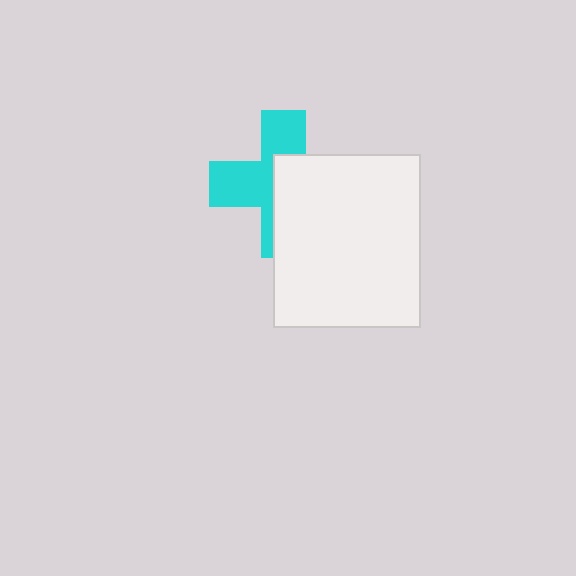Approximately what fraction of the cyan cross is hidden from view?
Roughly 51% of the cyan cross is hidden behind the white rectangle.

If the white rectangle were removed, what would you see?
You would see the complete cyan cross.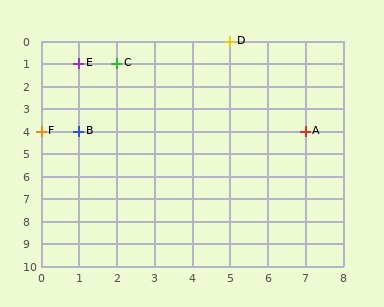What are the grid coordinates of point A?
Point A is at grid coordinates (7, 4).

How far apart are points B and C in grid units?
Points B and C are 1 column and 3 rows apart (about 3.2 grid units diagonally).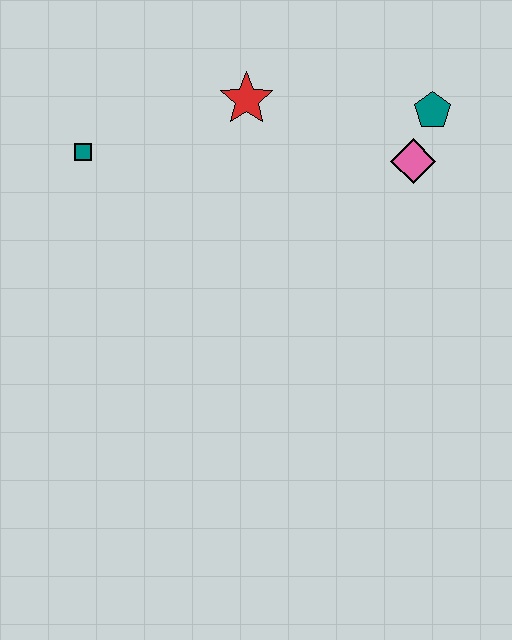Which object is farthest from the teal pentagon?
The teal square is farthest from the teal pentagon.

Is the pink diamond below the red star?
Yes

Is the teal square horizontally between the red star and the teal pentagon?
No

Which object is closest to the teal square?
The red star is closest to the teal square.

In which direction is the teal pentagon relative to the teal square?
The teal pentagon is to the right of the teal square.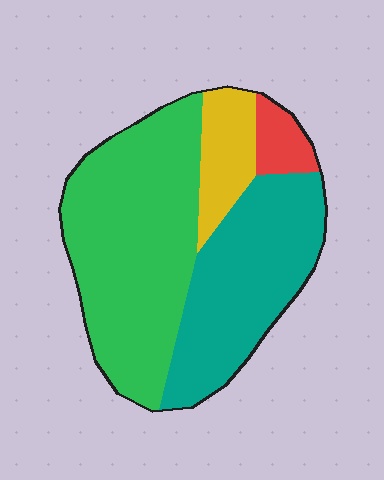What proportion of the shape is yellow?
Yellow takes up about one tenth (1/10) of the shape.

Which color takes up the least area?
Red, at roughly 5%.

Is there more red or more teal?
Teal.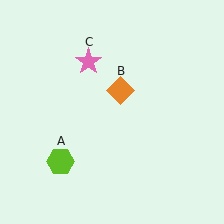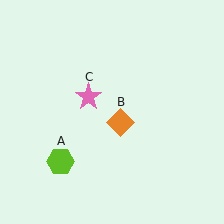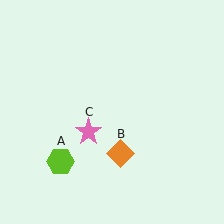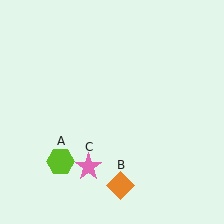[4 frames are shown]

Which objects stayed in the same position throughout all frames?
Lime hexagon (object A) remained stationary.